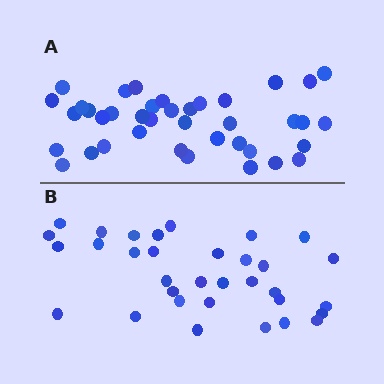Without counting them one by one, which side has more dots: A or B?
Region A (the top region) has more dots.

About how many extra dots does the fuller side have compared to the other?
Region A has about 6 more dots than region B.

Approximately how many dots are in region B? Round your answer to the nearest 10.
About 30 dots. (The exact count is 33, which rounds to 30.)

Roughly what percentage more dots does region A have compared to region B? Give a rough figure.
About 20% more.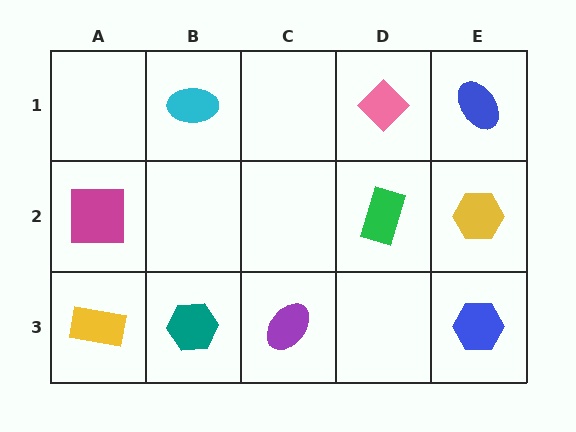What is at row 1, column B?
A cyan ellipse.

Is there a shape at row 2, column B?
No, that cell is empty.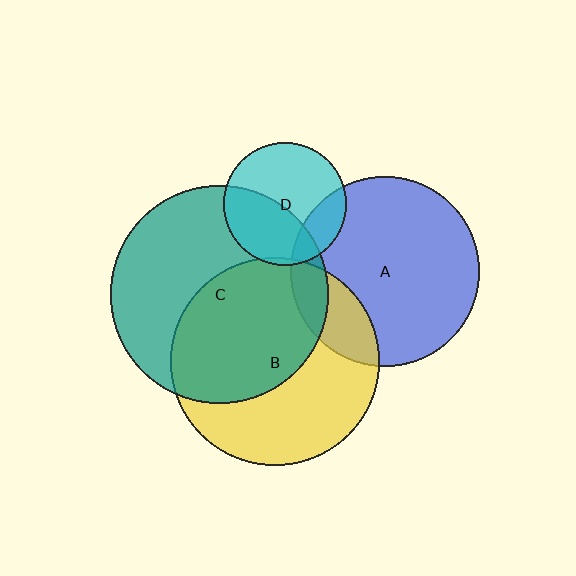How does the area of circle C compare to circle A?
Approximately 1.3 times.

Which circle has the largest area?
Circle C (teal).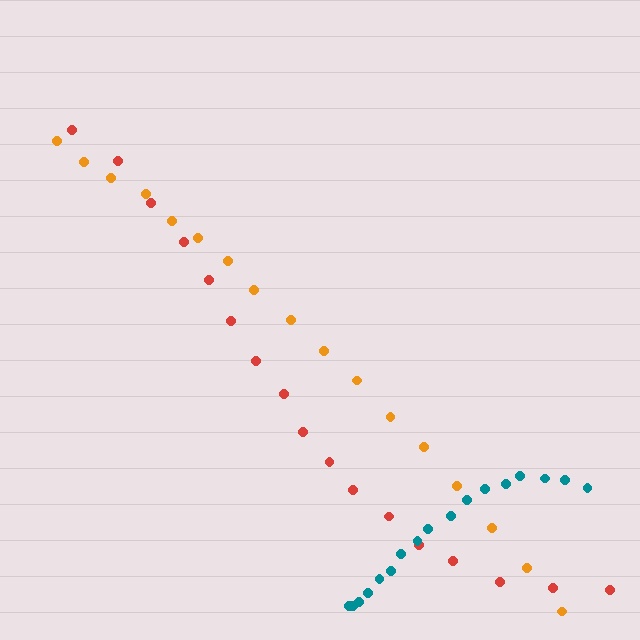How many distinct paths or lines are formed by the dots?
There are 3 distinct paths.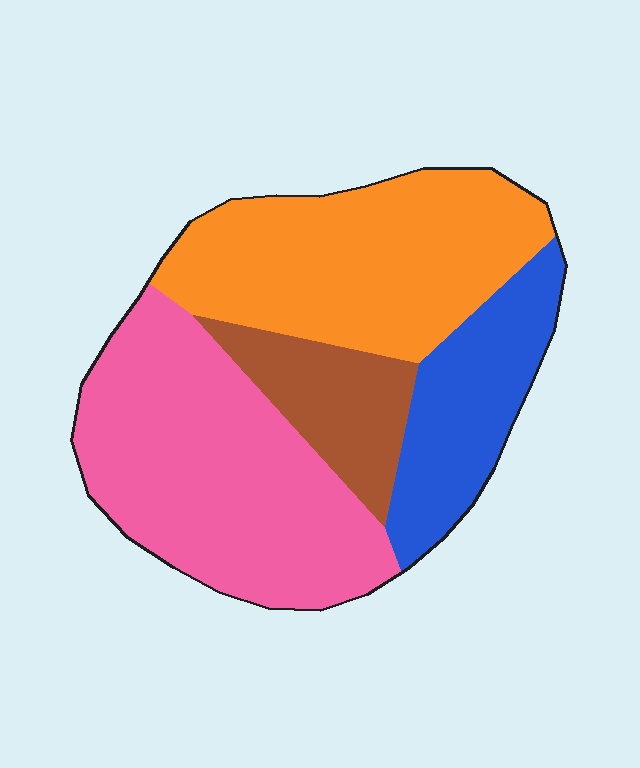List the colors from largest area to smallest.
From largest to smallest: pink, orange, blue, brown.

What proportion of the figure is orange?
Orange takes up about one third (1/3) of the figure.